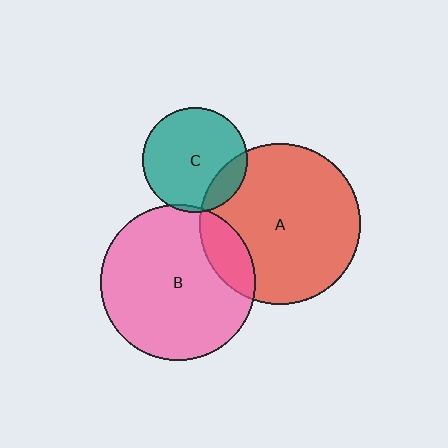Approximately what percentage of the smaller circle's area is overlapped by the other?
Approximately 15%.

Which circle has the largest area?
Circle A (red).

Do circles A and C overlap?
Yes.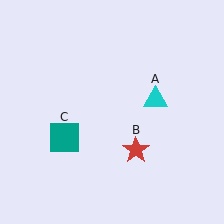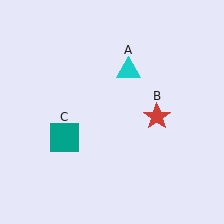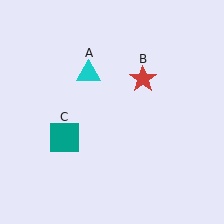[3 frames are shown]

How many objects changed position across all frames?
2 objects changed position: cyan triangle (object A), red star (object B).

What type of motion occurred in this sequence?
The cyan triangle (object A), red star (object B) rotated counterclockwise around the center of the scene.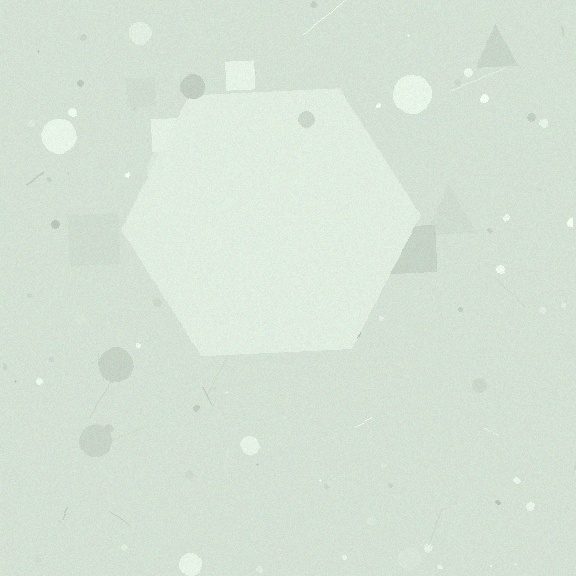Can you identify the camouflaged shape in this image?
The camouflaged shape is a hexagon.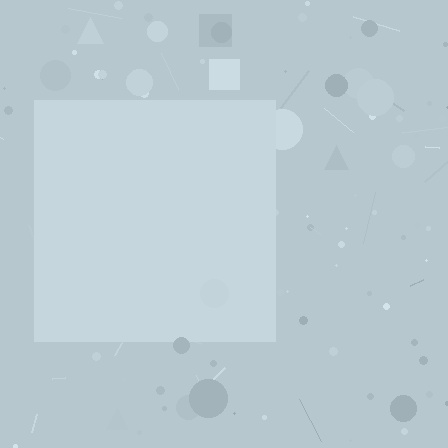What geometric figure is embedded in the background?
A square is embedded in the background.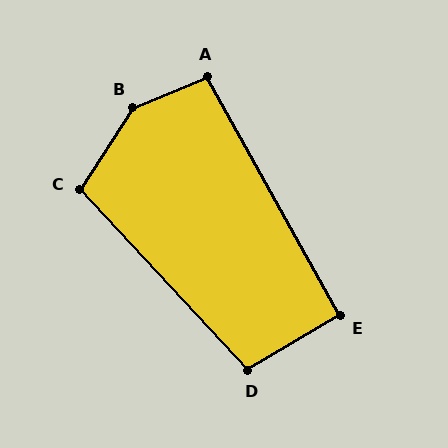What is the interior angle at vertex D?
Approximately 102 degrees (obtuse).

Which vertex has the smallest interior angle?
E, at approximately 91 degrees.